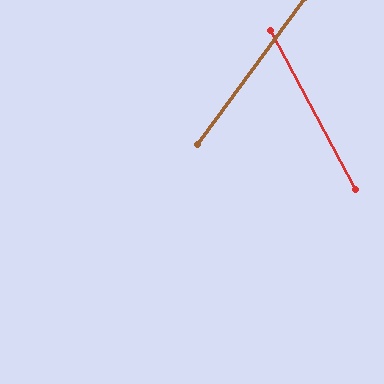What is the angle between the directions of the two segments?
Approximately 64 degrees.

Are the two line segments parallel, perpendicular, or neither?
Neither parallel nor perpendicular — they differ by about 64°.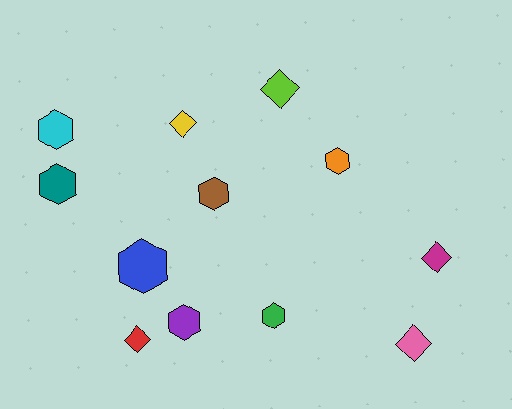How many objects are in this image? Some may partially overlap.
There are 12 objects.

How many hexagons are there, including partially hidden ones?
There are 7 hexagons.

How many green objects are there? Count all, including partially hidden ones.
There is 1 green object.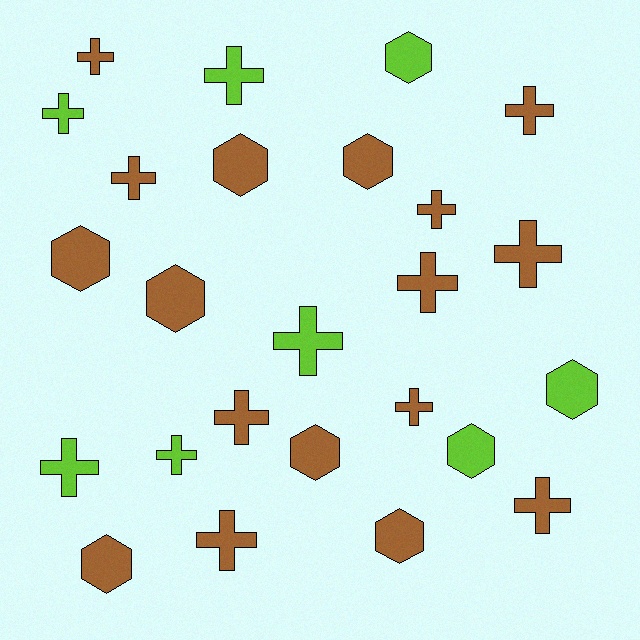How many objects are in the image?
There are 25 objects.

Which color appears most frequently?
Brown, with 17 objects.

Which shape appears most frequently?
Cross, with 15 objects.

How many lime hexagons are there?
There are 3 lime hexagons.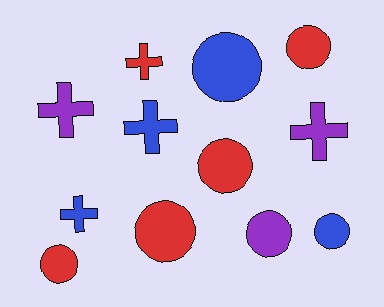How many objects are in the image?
There are 12 objects.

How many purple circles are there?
There is 1 purple circle.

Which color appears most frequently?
Red, with 5 objects.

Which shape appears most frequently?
Circle, with 7 objects.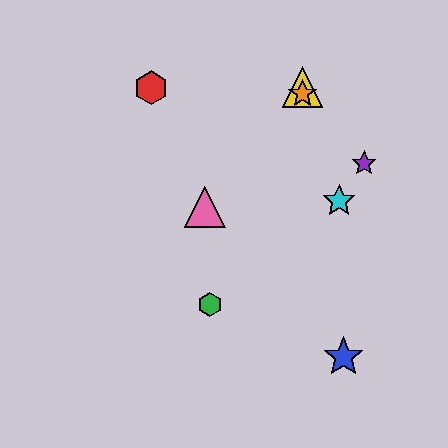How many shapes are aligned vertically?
2 shapes (the yellow triangle, the orange star) are aligned vertically.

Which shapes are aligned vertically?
The yellow triangle, the orange star are aligned vertically.